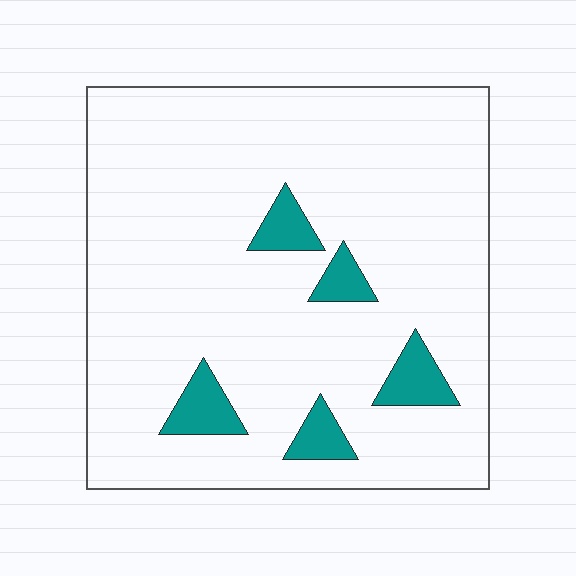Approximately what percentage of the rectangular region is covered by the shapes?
Approximately 10%.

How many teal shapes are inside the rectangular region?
5.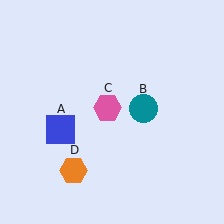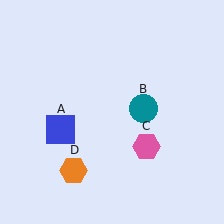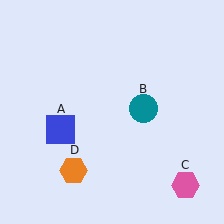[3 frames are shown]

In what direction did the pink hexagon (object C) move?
The pink hexagon (object C) moved down and to the right.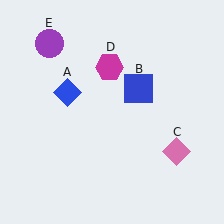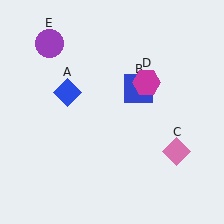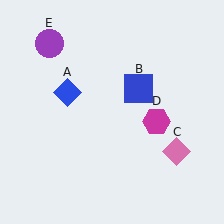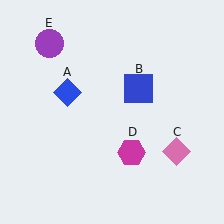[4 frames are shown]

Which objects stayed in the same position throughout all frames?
Blue diamond (object A) and blue square (object B) and pink diamond (object C) and purple circle (object E) remained stationary.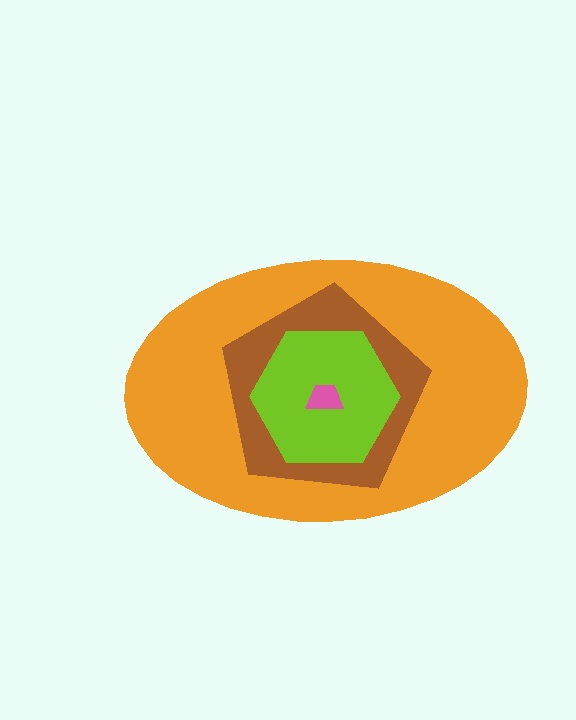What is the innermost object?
The pink trapezoid.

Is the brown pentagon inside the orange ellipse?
Yes.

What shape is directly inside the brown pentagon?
The lime hexagon.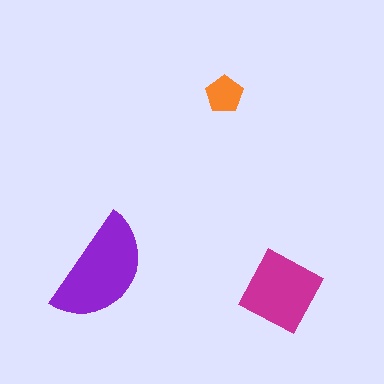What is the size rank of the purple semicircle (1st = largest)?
1st.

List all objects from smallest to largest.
The orange pentagon, the magenta square, the purple semicircle.